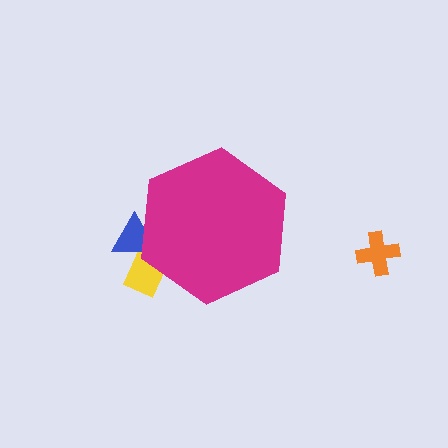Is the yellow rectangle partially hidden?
Yes, the yellow rectangle is partially hidden behind the magenta hexagon.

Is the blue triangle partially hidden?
Yes, the blue triangle is partially hidden behind the magenta hexagon.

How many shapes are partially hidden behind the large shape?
2 shapes are partially hidden.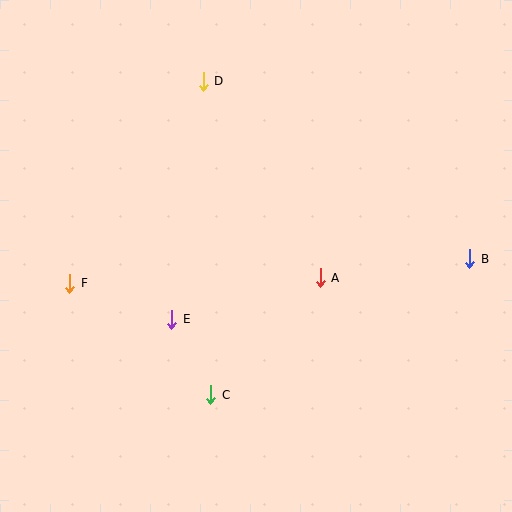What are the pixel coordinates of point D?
Point D is at (203, 81).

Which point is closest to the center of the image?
Point A at (320, 278) is closest to the center.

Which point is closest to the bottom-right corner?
Point B is closest to the bottom-right corner.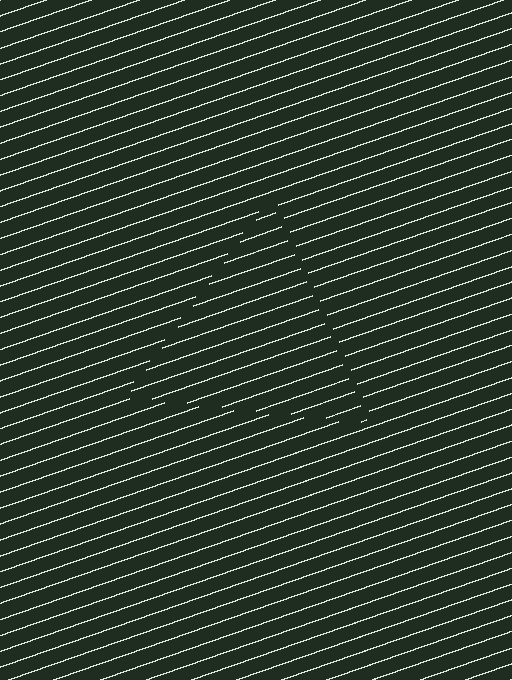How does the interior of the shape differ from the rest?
The interior of the shape contains the same grating, shifted by half a period — the contour is defined by the phase discontinuity where line-ends from the inner and outer gratings abut.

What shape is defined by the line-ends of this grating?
An illusory triangle. The interior of the shape contains the same grating, shifted by half a period — the contour is defined by the phase discontinuity where line-ends from the inner and outer gratings abut.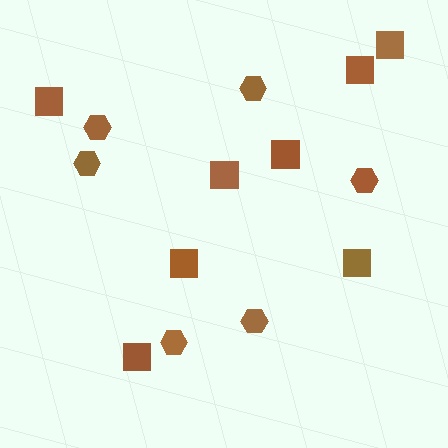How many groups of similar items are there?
There are 2 groups: one group of squares (8) and one group of hexagons (6).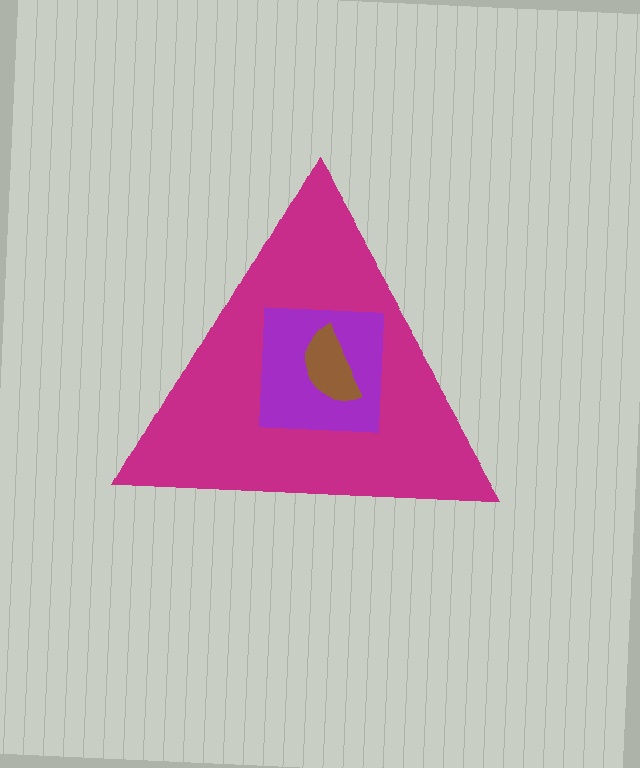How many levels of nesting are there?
3.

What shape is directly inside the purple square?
The brown semicircle.